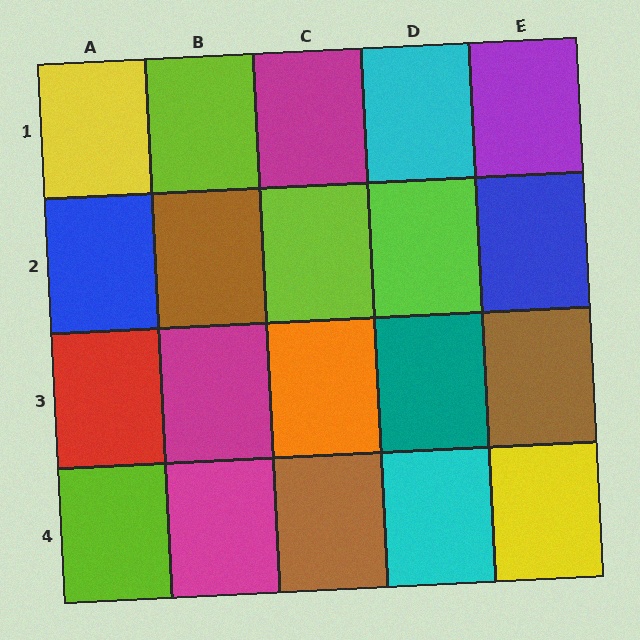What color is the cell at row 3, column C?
Orange.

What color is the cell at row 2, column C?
Lime.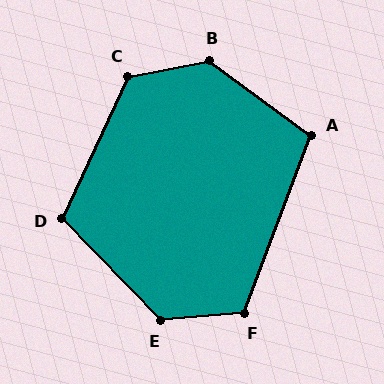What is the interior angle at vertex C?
Approximately 126 degrees (obtuse).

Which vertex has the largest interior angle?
B, at approximately 133 degrees.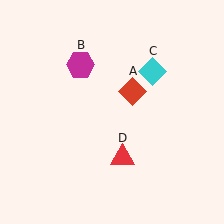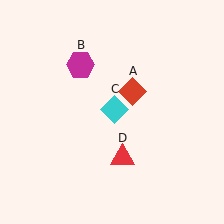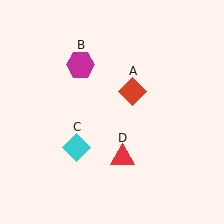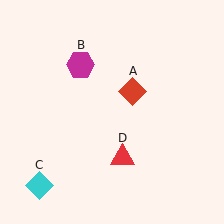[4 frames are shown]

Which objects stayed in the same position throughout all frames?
Red diamond (object A) and magenta hexagon (object B) and red triangle (object D) remained stationary.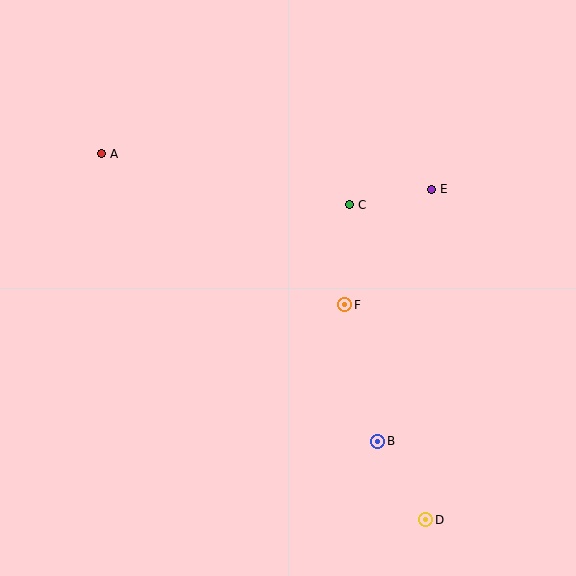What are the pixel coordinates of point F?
Point F is at (345, 305).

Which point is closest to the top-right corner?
Point E is closest to the top-right corner.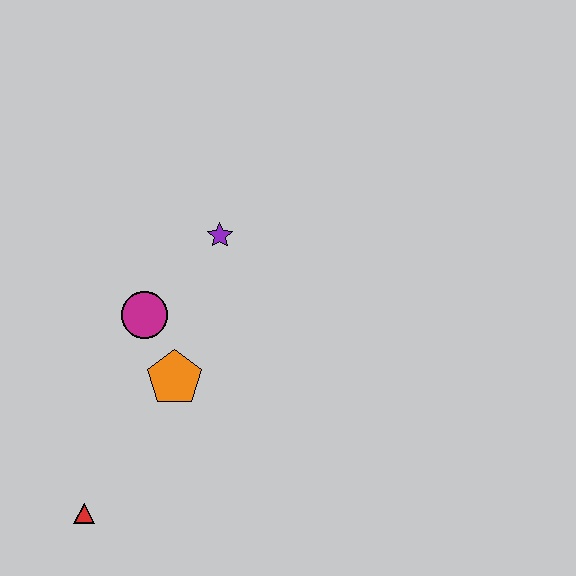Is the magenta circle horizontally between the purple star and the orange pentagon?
No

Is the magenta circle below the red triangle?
No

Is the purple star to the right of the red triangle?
Yes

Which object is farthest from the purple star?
The red triangle is farthest from the purple star.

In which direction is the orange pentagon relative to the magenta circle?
The orange pentagon is below the magenta circle.